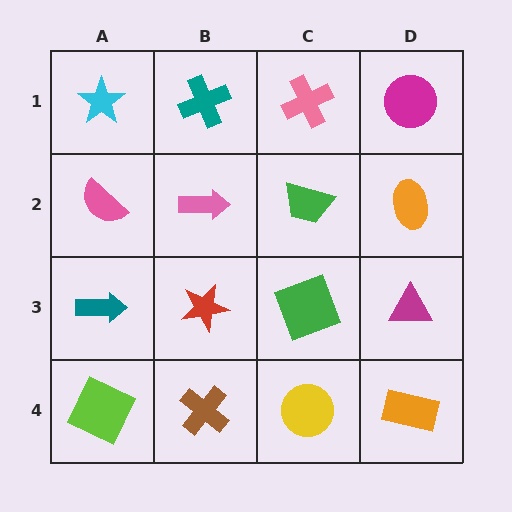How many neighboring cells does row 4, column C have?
3.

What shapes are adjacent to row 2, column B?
A teal cross (row 1, column B), a red star (row 3, column B), a pink semicircle (row 2, column A), a green trapezoid (row 2, column C).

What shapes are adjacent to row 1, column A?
A pink semicircle (row 2, column A), a teal cross (row 1, column B).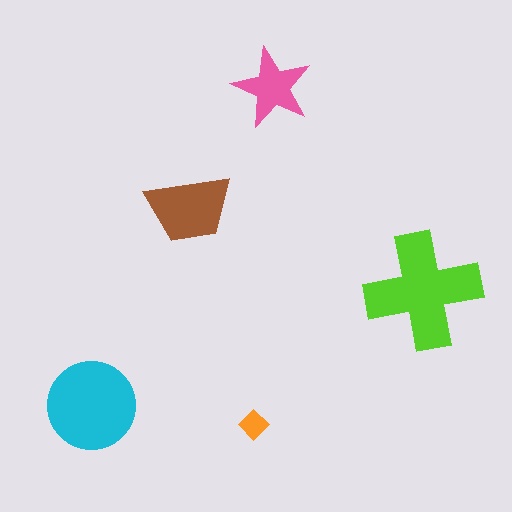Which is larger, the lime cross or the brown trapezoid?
The lime cross.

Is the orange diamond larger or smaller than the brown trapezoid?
Smaller.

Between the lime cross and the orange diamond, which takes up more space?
The lime cross.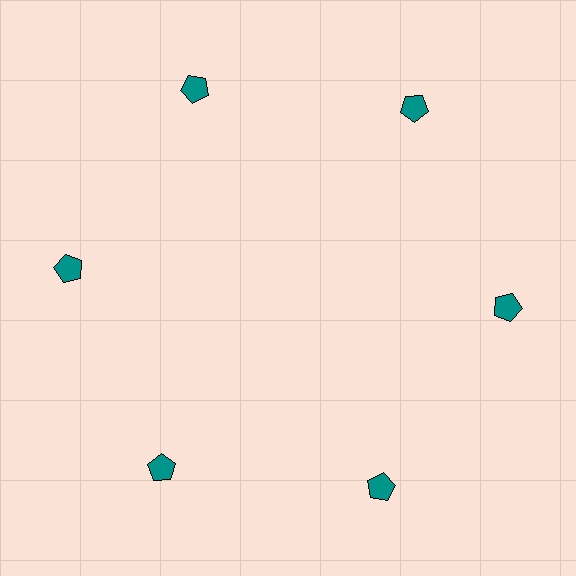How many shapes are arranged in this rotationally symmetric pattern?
There are 6 shapes, arranged in 6 groups of 1.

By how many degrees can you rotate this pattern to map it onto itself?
The pattern maps onto itself every 60 degrees of rotation.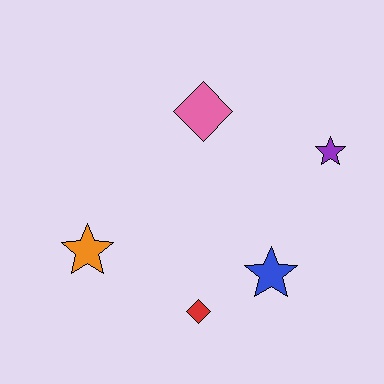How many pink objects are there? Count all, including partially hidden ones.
There is 1 pink object.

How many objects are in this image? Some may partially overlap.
There are 5 objects.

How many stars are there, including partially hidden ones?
There are 3 stars.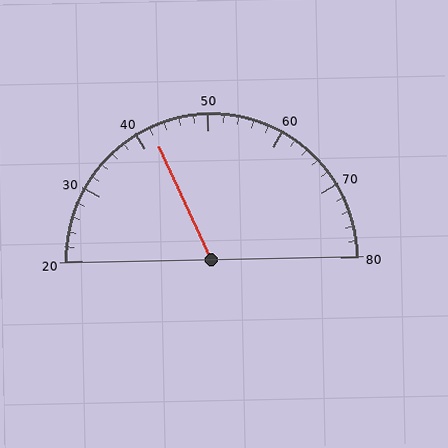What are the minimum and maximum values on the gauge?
The gauge ranges from 20 to 80.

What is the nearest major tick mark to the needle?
The nearest major tick mark is 40.